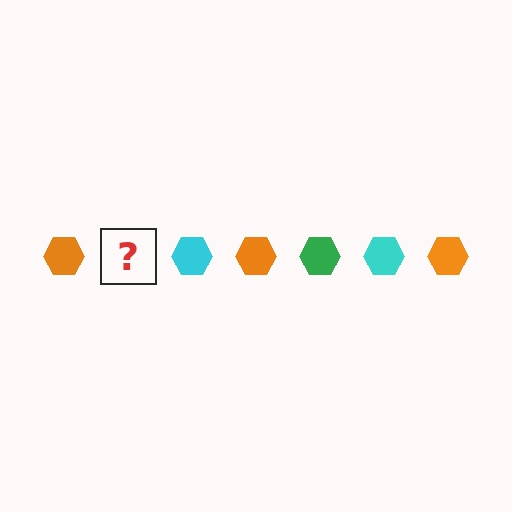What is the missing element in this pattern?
The missing element is a green hexagon.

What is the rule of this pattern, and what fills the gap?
The rule is that the pattern cycles through orange, green, cyan hexagons. The gap should be filled with a green hexagon.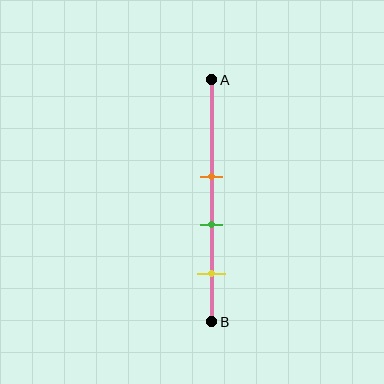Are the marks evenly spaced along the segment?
Yes, the marks are approximately evenly spaced.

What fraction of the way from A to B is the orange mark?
The orange mark is approximately 40% (0.4) of the way from A to B.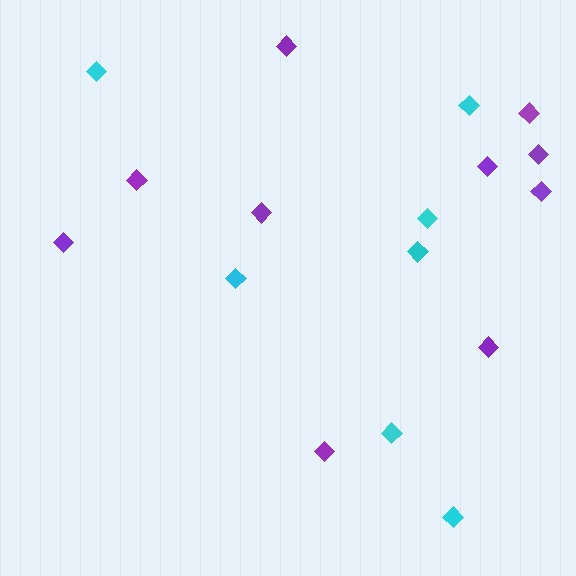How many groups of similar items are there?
There are 2 groups: one group of cyan diamonds (7) and one group of purple diamonds (10).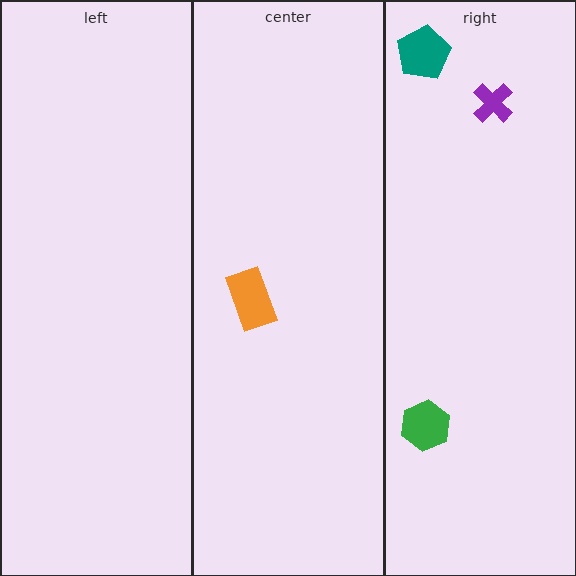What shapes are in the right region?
The teal pentagon, the green hexagon, the purple cross.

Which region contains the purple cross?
The right region.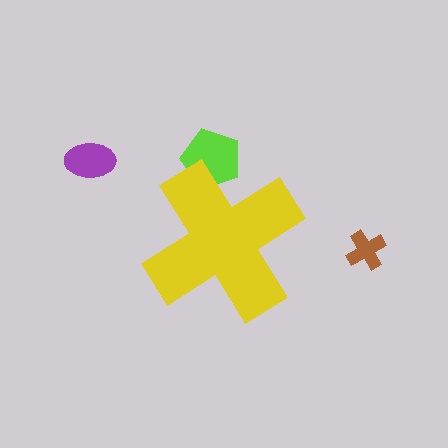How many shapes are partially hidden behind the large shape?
1 shape is partially hidden.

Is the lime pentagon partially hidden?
Yes, the lime pentagon is partially hidden behind the yellow cross.